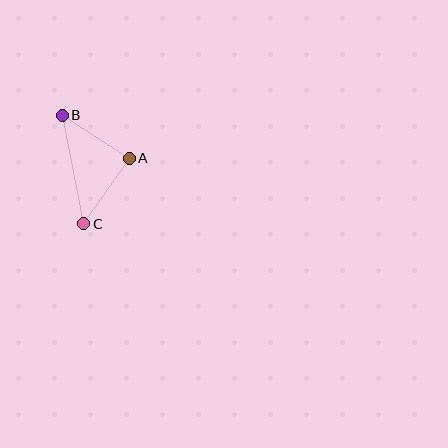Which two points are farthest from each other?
Points B and C are farthest from each other.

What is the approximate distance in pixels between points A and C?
The distance between A and C is approximately 80 pixels.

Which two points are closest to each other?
Points A and B are closest to each other.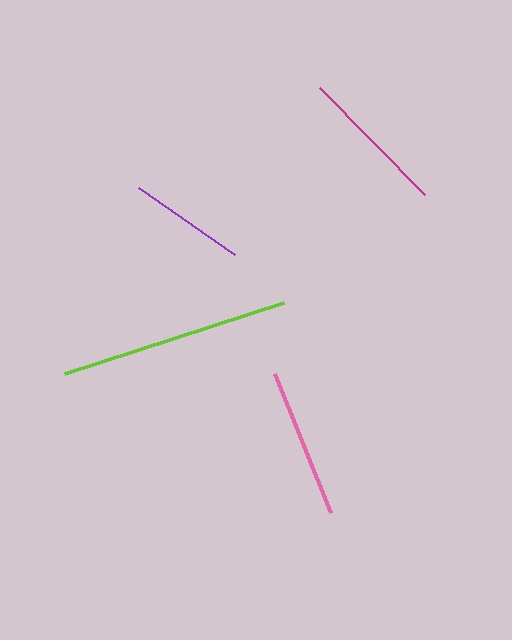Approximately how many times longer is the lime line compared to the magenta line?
The lime line is approximately 1.5 times the length of the magenta line.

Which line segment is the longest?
The lime line is the longest at approximately 231 pixels.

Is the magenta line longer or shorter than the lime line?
The lime line is longer than the magenta line.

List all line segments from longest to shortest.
From longest to shortest: lime, magenta, pink, purple.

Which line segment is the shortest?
The purple line is the shortest at approximately 117 pixels.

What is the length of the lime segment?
The lime segment is approximately 231 pixels long.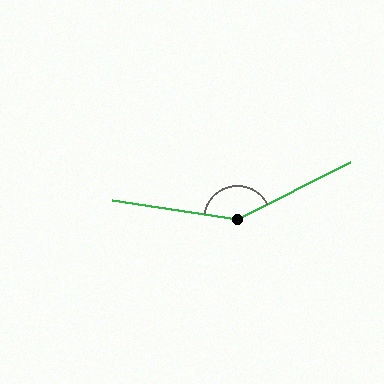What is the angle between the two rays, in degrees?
Approximately 144 degrees.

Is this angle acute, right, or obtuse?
It is obtuse.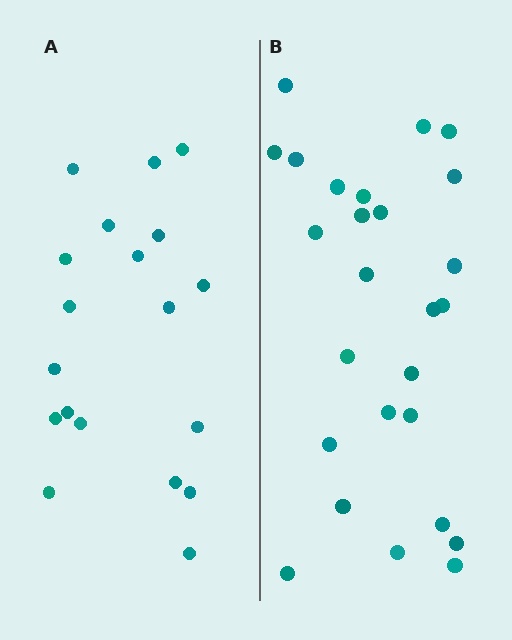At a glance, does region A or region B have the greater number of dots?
Region B (the right region) has more dots.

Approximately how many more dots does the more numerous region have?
Region B has roughly 8 or so more dots than region A.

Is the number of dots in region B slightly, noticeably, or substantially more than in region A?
Region B has noticeably more, but not dramatically so. The ratio is roughly 1.4 to 1.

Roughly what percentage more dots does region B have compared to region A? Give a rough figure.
About 35% more.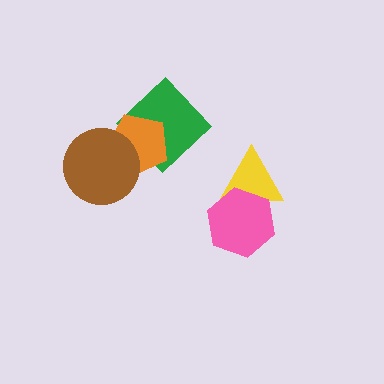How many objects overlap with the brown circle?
2 objects overlap with the brown circle.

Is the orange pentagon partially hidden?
Yes, it is partially covered by another shape.